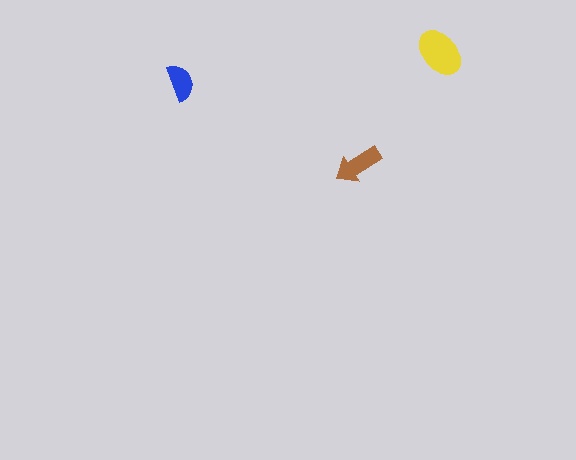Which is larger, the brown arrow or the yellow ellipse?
The yellow ellipse.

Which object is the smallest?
The blue semicircle.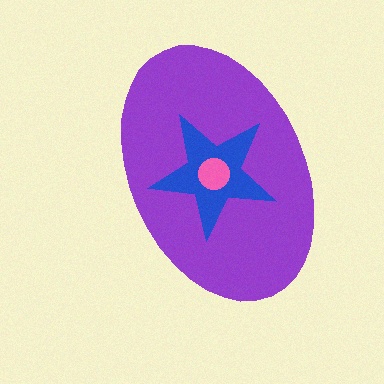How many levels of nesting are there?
3.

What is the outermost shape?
The purple ellipse.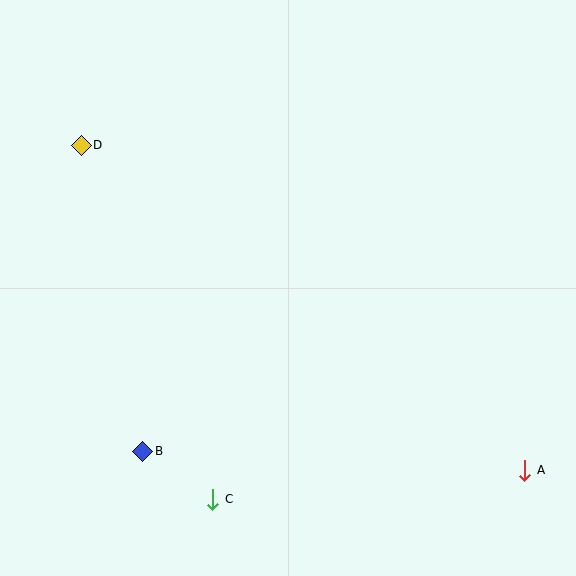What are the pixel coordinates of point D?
Point D is at (81, 145).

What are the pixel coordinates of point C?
Point C is at (213, 499).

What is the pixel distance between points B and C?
The distance between B and C is 85 pixels.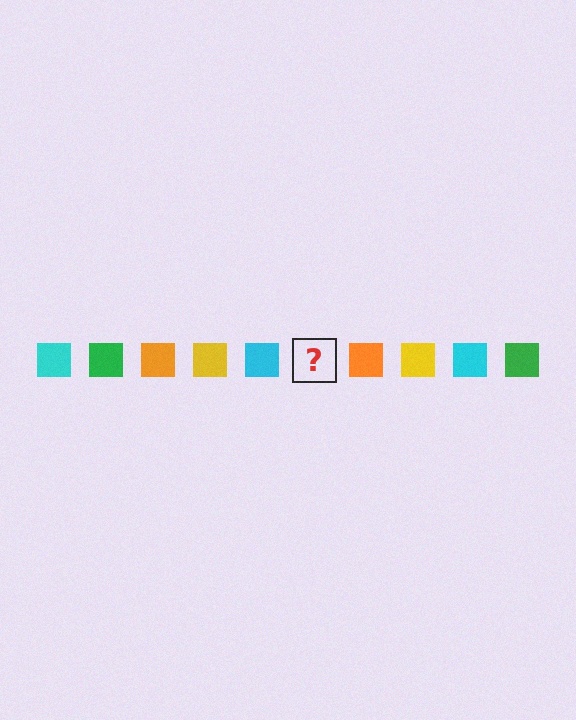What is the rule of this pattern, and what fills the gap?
The rule is that the pattern cycles through cyan, green, orange, yellow squares. The gap should be filled with a green square.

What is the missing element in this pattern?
The missing element is a green square.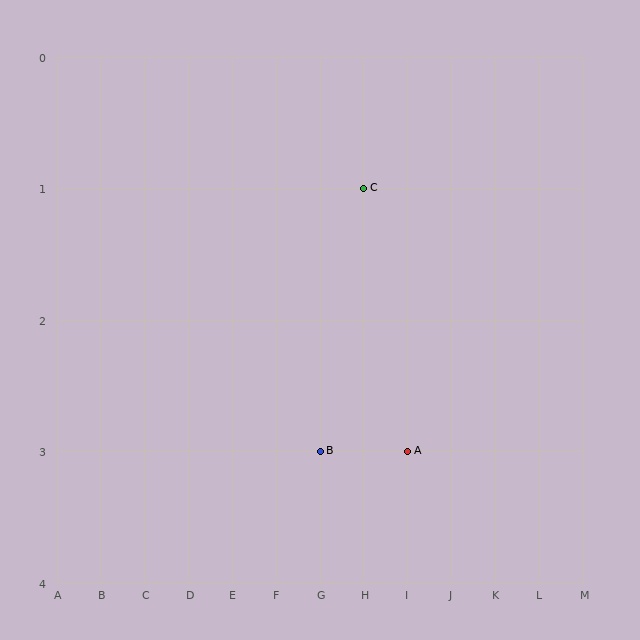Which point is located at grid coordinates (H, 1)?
Point C is at (H, 1).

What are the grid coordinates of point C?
Point C is at grid coordinates (H, 1).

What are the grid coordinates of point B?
Point B is at grid coordinates (G, 3).